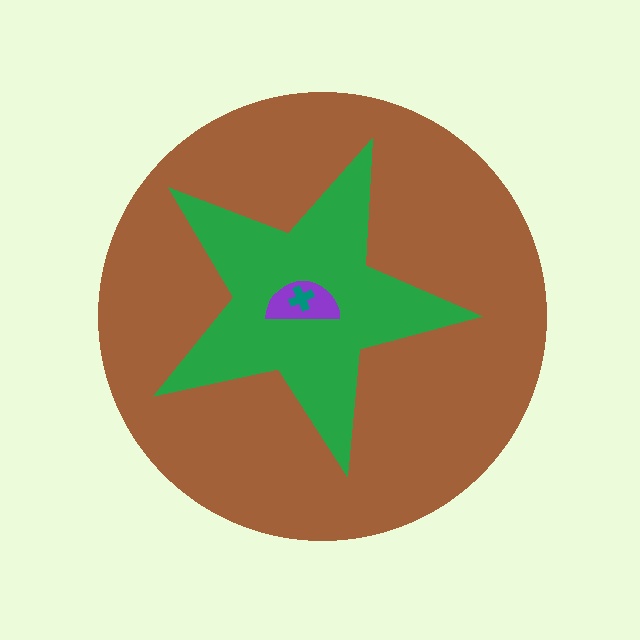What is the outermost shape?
The brown circle.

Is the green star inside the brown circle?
Yes.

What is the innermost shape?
The teal cross.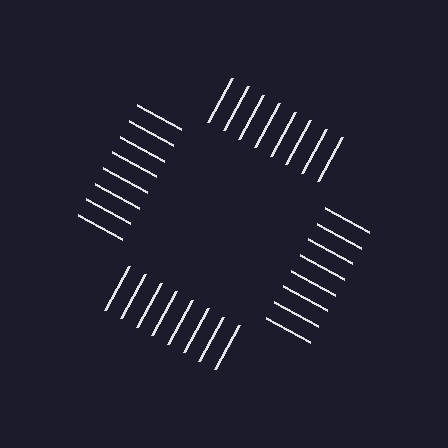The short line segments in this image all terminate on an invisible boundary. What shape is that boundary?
An illusory square — the line segments terminate on its edges but no continuous stroke is drawn.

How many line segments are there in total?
32 — 8 along each of the 4 edges.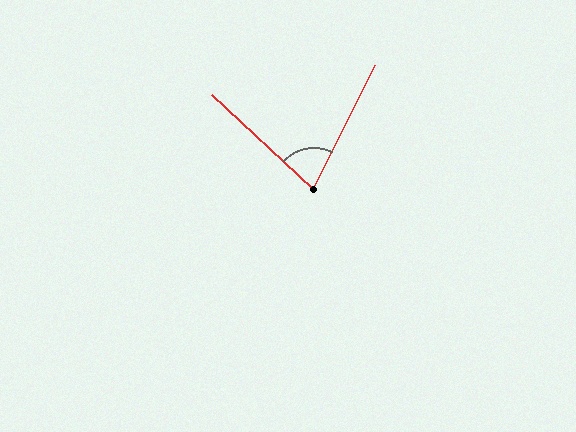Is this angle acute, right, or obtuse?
It is acute.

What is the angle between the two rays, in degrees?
Approximately 74 degrees.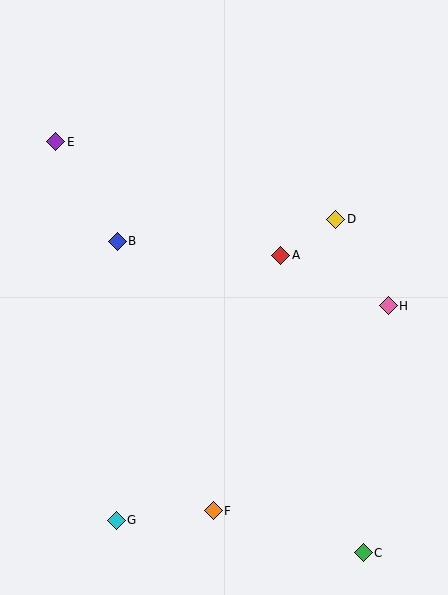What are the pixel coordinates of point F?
Point F is at (213, 511).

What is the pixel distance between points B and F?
The distance between B and F is 286 pixels.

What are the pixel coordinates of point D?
Point D is at (336, 219).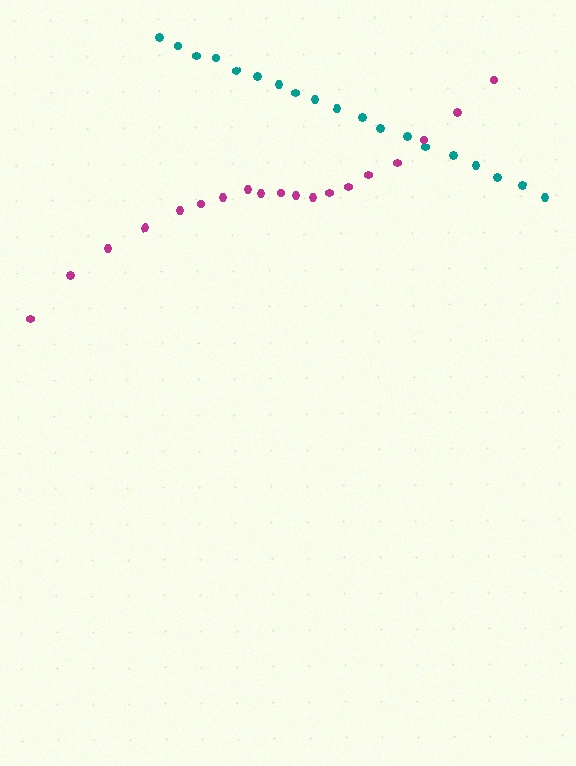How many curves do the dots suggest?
There are 2 distinct paths.